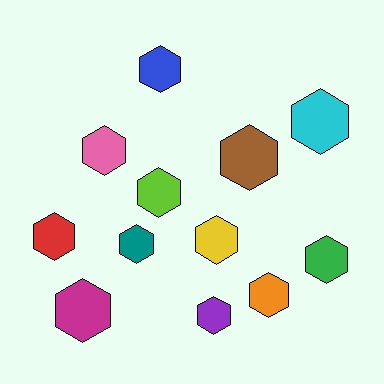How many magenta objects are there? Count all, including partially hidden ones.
There is 1 magenta object.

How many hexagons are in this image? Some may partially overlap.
There are 12 hexagons.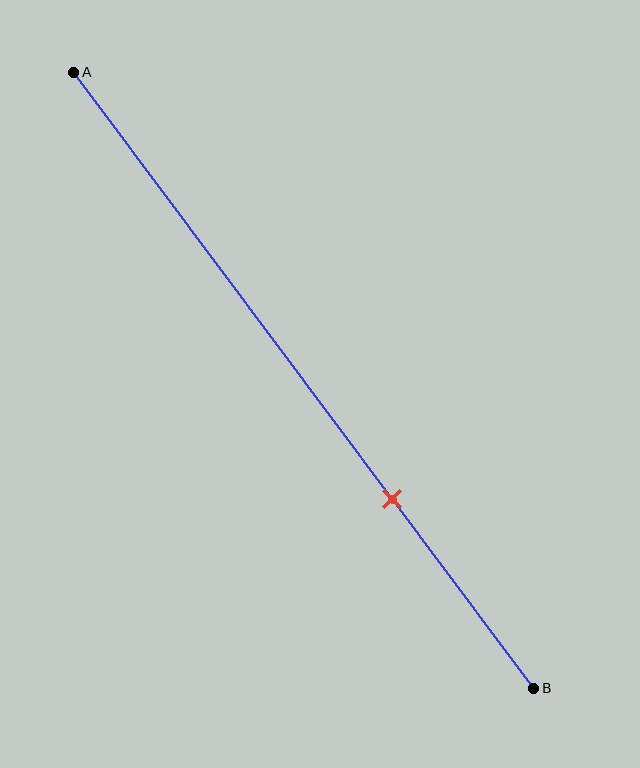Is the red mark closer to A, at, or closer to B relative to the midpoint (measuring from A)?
The red mark is closer to point B than the midpoint of segment AB.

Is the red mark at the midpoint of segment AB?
No, the mark is at about 70% from A, not at the 50% midpoint.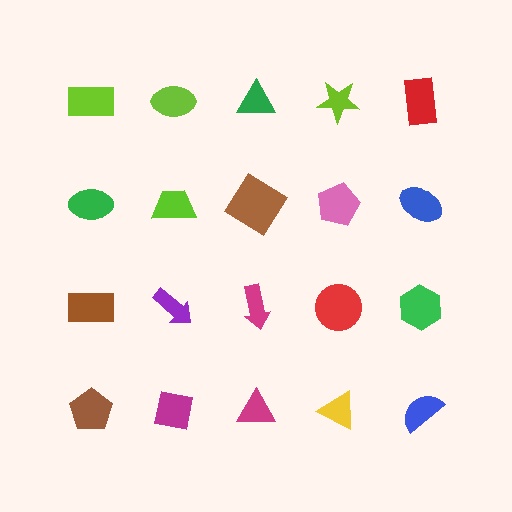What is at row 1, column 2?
A lime ellipse.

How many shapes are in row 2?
5 shapes.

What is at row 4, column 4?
A yellow triangle.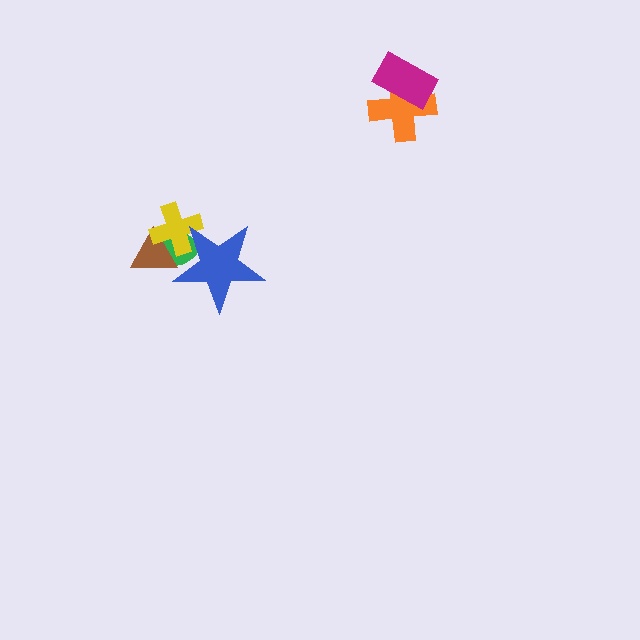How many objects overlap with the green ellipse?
3 objects overlap with the green ellipse.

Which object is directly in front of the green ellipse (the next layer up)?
The brown triangle is directly in front of the green ellipse.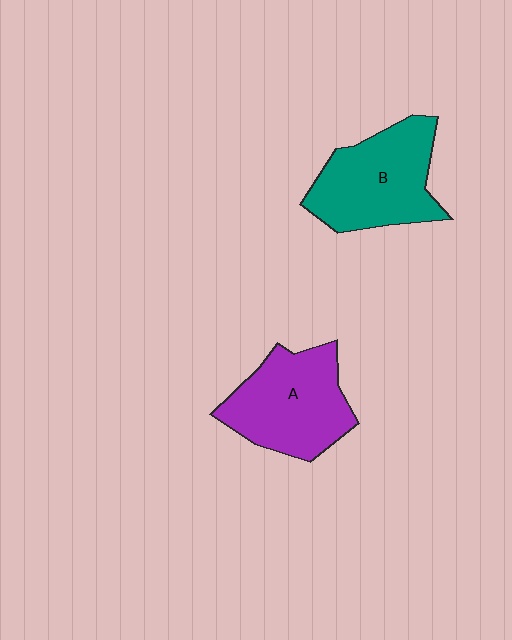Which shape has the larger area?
Shape B (teal).